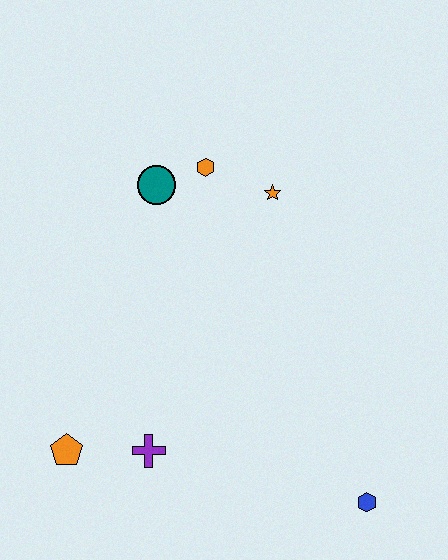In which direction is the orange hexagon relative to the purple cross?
The orange hexagon is above the purple cross.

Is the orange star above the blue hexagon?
Yes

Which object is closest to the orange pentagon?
The purple cross is closest to the orange pentagon.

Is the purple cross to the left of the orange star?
Yes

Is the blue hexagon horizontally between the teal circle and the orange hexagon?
No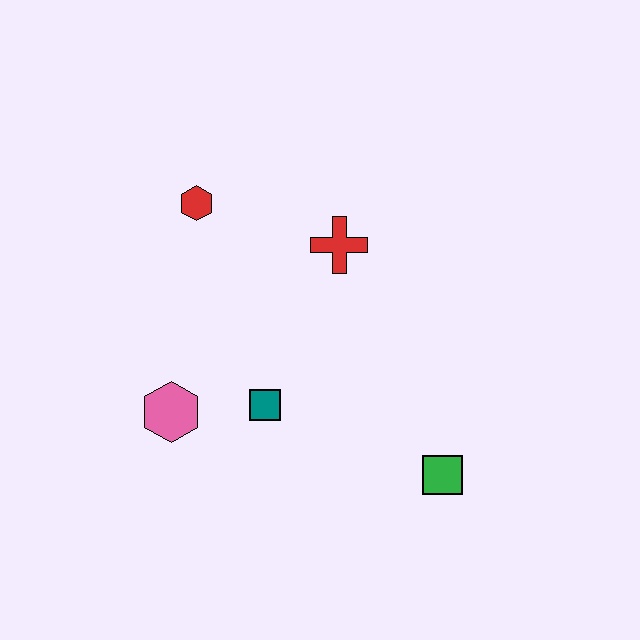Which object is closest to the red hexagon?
The red cross is closest to the red hexagon.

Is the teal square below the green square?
No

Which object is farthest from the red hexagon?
The green square is farthest from the red hexagon.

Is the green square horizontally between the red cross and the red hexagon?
No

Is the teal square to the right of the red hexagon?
Yes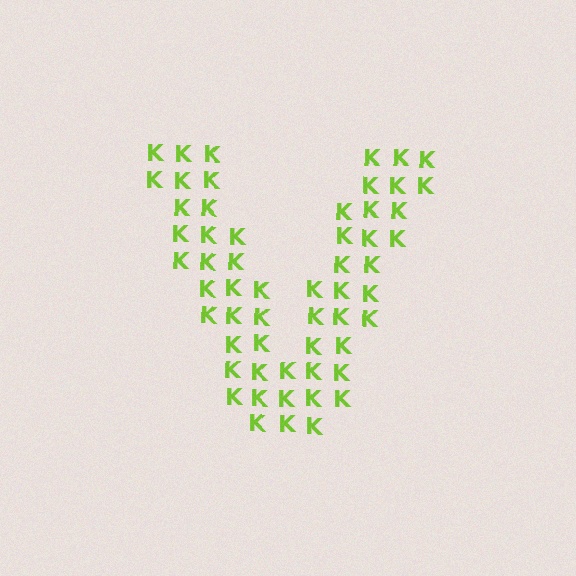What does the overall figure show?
The overall figure shows the letter V.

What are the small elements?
The small elements are letter K's.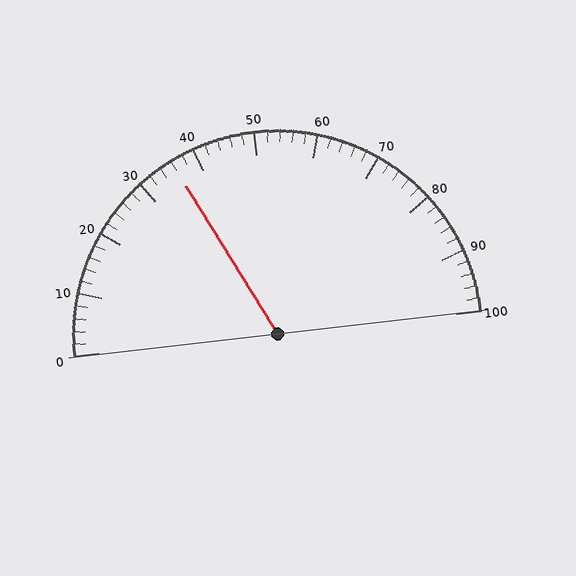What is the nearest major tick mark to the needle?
The nearest major tick mark is 40.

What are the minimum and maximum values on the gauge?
The gauge ranges from 0 to 100.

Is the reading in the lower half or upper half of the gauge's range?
The reading is in the lower half of the range (0 to 100).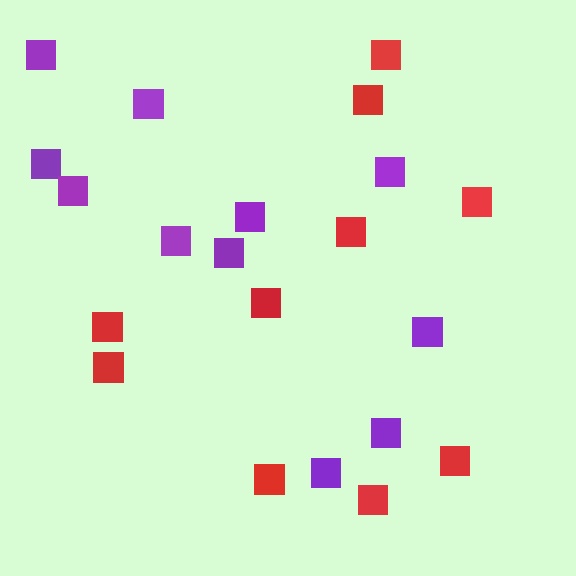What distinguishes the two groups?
There are 2 groups: one group of purple squares (11) and one group of red squares (10).